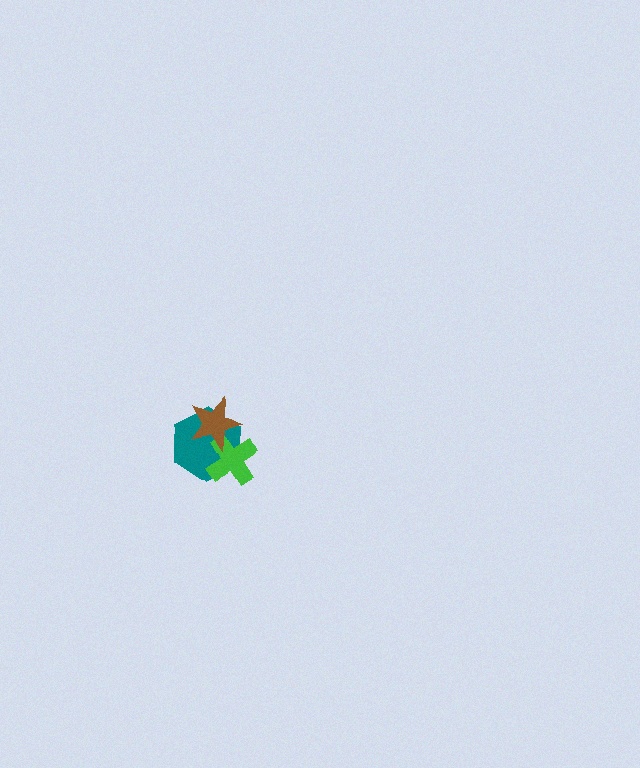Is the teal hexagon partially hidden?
Yes, it is partially covered by another shape.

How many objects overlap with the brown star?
2 objects overlap with the brown star.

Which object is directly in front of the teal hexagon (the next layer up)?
The green cross is directly in front of the teal hexagon.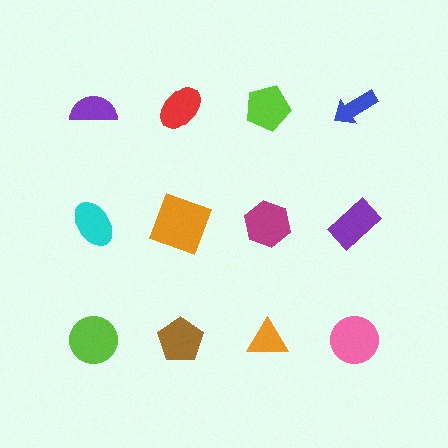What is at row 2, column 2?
An orange square.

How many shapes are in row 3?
4 shapes.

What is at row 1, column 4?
A blue arrow.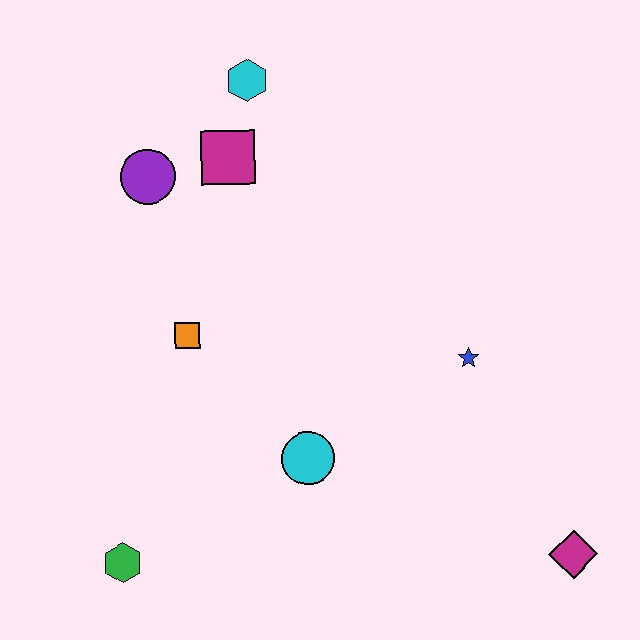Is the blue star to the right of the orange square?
Yes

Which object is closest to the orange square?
The purple circle is closest to the orange square.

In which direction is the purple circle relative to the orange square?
The purple circle is above the orange square.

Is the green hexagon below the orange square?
Yes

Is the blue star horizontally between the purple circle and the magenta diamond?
Yes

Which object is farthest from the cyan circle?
The cyan hexagon is farthest from the cyan circle.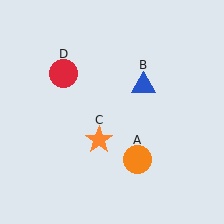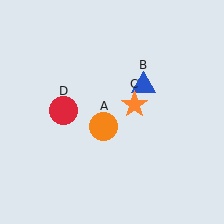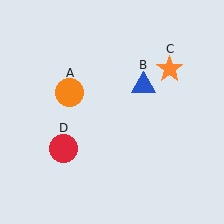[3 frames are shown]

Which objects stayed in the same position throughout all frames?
Blue triangle (object B) remained stationary.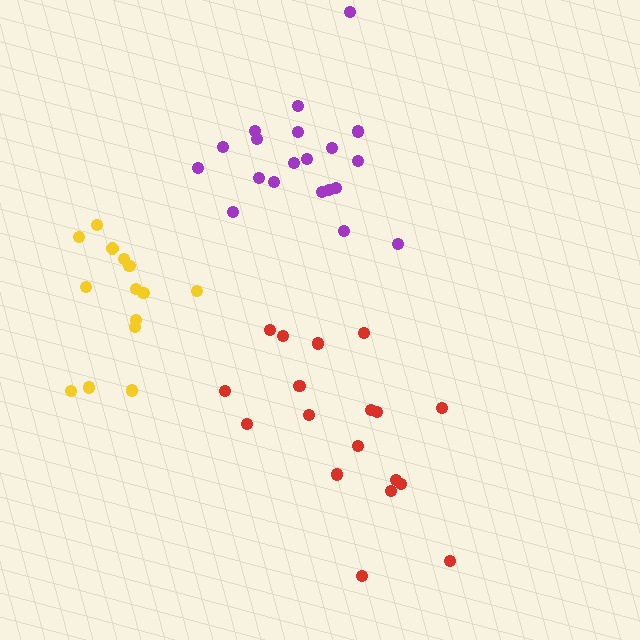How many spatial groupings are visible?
There are 3 spatial groupings.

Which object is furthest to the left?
The yellow cluster is leftmost.